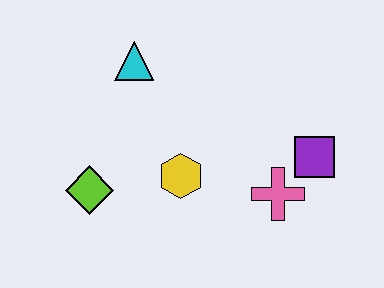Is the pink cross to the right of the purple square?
No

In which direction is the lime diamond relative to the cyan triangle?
The lime diamond is below the cyan triangle.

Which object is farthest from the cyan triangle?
The purple square is farthest from the cyan triangle.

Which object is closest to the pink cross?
The purple square is closest to the pink cross.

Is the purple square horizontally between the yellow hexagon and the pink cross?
No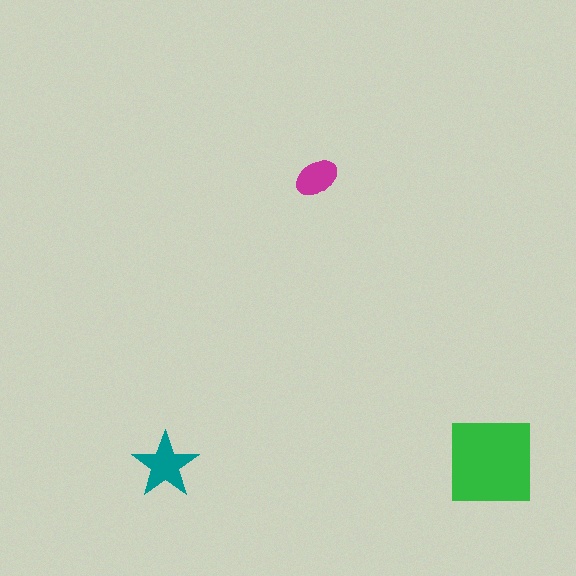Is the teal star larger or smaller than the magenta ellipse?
Larger.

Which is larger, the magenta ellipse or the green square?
The green square.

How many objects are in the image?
There are 3 objects in the image.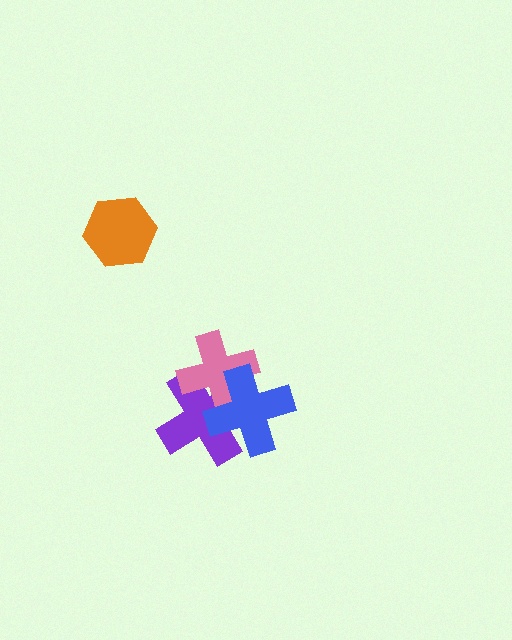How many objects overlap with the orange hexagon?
0 objects overlap with the orange hexagon.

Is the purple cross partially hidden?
Yes, it is partially covered by another shape.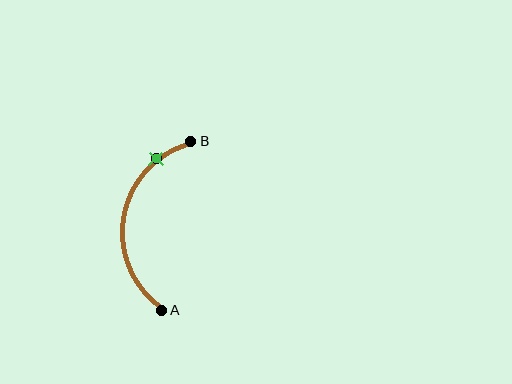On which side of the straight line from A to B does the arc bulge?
The arc bulges to the left of the straight line connecting A and B.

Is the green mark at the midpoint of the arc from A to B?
No. The green mark lies on the arc but is closer to endpoint B. The arc midpoint would be at the point on the curve equidistant along the arc from both A and B.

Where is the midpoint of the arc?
The arc midpoint is the point on the curve farthest from the straight line joining A and B. It sits to the left of that line.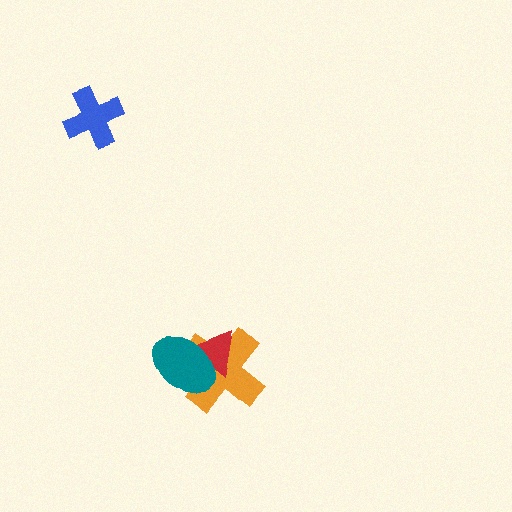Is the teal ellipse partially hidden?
No, no other shape covers it.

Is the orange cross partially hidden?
Yes, it is partially covered by another shape.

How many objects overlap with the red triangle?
2 objects overlap with the red triangle.